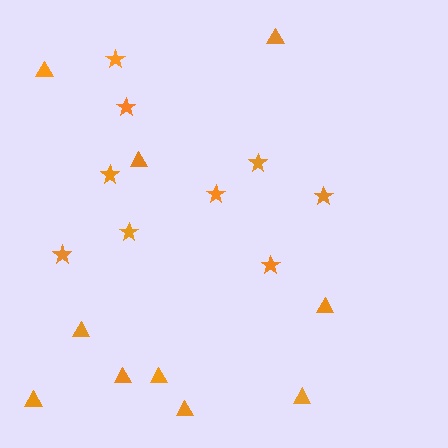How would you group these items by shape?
There are 2 groups: one group of triangles (10) and one group of stars (9).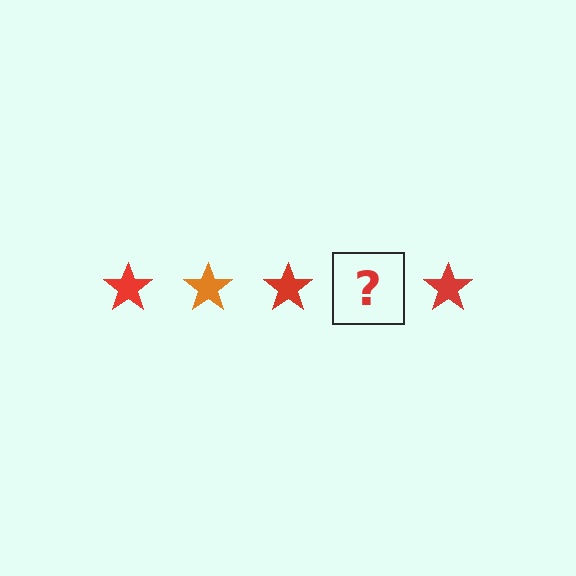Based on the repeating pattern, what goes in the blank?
The blank should be an orange star.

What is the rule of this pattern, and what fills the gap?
The rule is that the pattern cycles through red, orange stars. The gap should be filled with an orange star.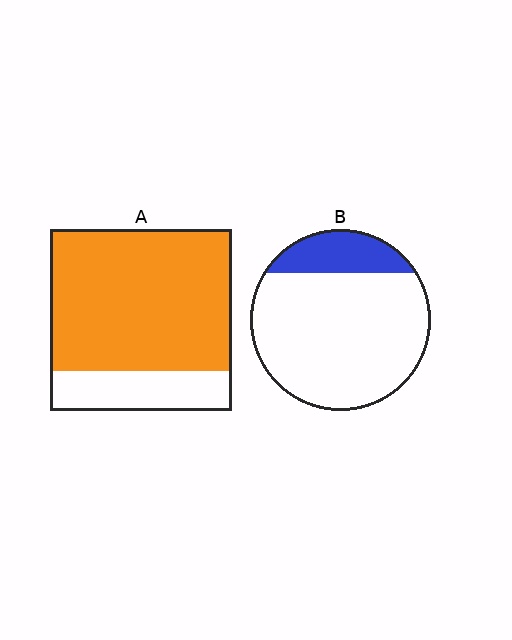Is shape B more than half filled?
No.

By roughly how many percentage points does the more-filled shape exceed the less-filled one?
By roughly 60 percentage points (A over B).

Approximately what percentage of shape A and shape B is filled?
A is approximately 80% and B is approximately 20%.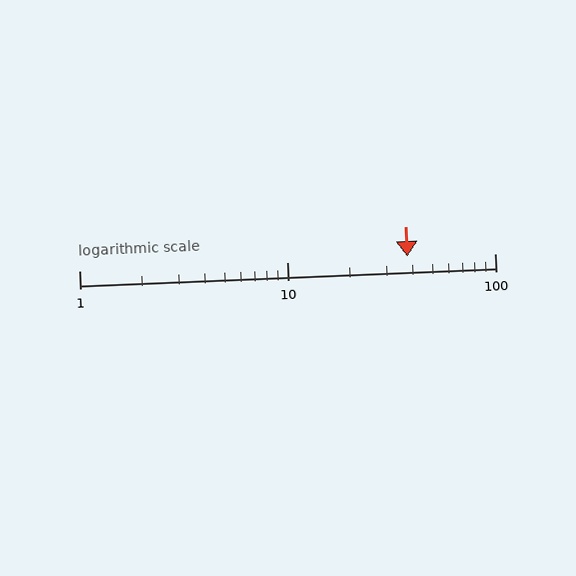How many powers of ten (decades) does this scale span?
The scale spans 2 decades, from 1 to 100.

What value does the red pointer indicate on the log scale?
The pointer indicates approximately 38.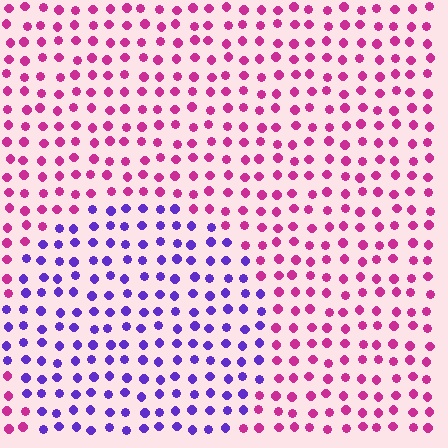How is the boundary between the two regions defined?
The boundary is defined purely by a slight shift in hue (about 60 degrees). Spacing, size, and orientation are identical on both sides.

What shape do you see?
I see a circle.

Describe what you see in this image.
The image is filled with small magenta elements in a uniform arrangement. A circle-shaped region is visible where the elements are tinted to a slightly different hue, forming a subtle color boundary.